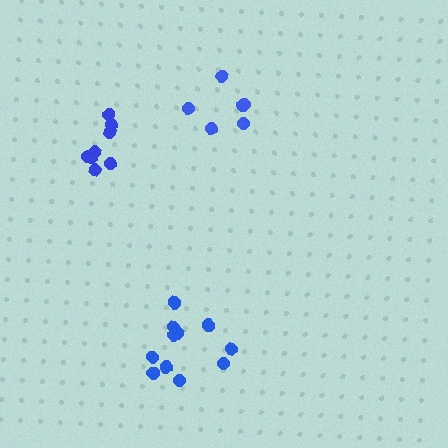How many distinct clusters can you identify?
There are 3 distinct clusters.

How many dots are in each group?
Group 1: 8 dots, Group 2: 6 dots, Group 3: 11 dots (25 total).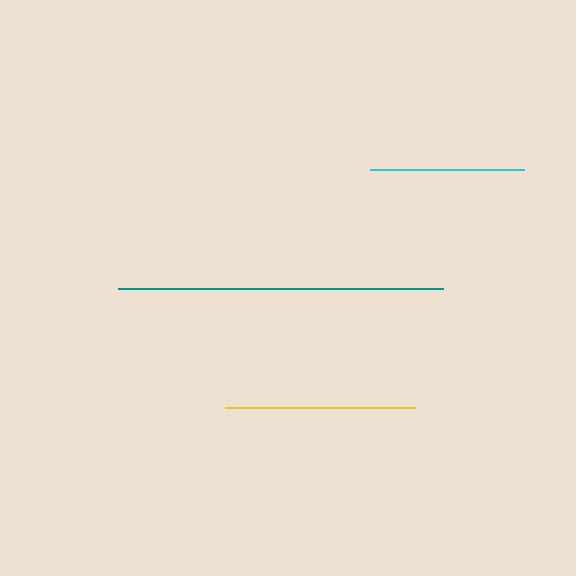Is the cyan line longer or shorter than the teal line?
The teal line is longer than the cyan line.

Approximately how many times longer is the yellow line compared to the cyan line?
The yellow line is approximately 1.2 times the length of the cyan line.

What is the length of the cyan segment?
The cyan segment is approximately 154 pixels long.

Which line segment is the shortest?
The cyan line is the shortest at approximately 154 pixels.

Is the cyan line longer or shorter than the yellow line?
The yellow line is longer than the cyan line.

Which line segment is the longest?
The teal line is the longest at approximately 325 pixels.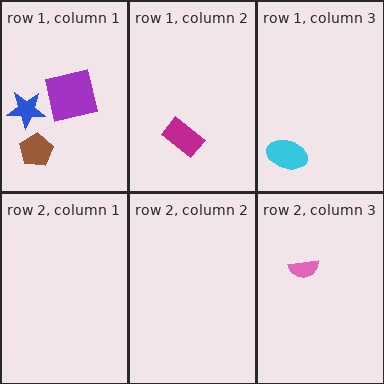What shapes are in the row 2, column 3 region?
The pink semicircle.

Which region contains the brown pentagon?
The row 1, column 1 region.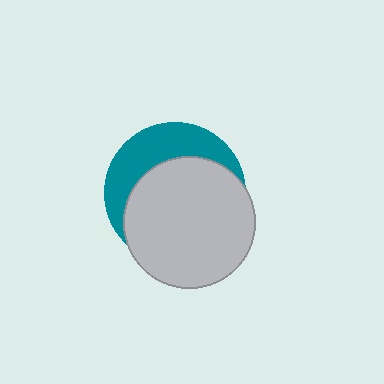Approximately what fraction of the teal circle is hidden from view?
Roughly 65% of the teal circle is hidden behind the light gray circle.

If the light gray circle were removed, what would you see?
You would see the complete teal circle.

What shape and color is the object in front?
The object in front is a light gray circle.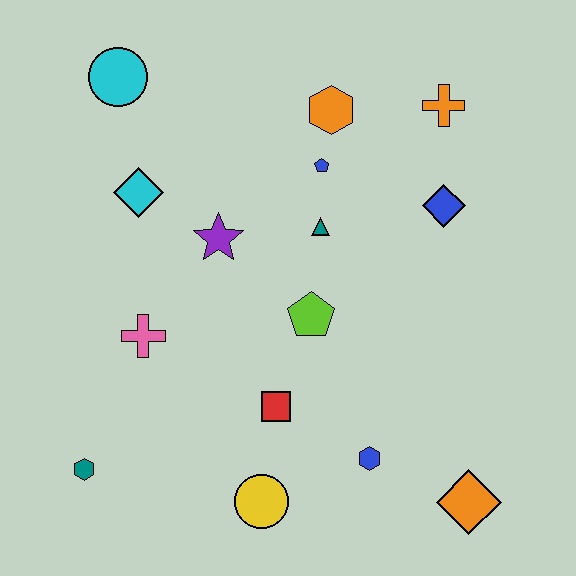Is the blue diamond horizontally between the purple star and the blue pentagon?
No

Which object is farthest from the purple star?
The orange diamond is farthest from the purple star.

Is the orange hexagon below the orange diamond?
No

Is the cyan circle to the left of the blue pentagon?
Yes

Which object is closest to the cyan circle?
The cyan diamond is closest to the cyan circle.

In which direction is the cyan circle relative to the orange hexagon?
The cyan circle is to the left of the orange hexagon.